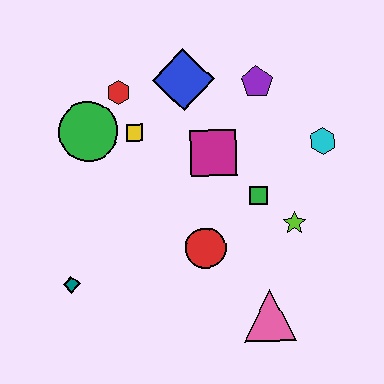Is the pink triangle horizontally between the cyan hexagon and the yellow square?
Yes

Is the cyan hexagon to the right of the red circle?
Yes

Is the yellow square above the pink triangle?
Yes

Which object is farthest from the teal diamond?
The cyan hexagon is farthest from the teal diamond.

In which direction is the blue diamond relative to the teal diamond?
The blue diamond is above the teal diamond.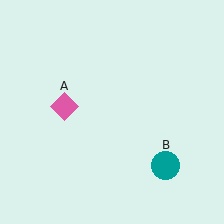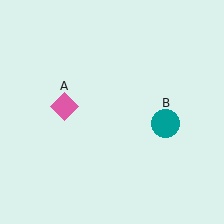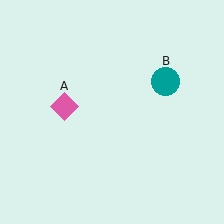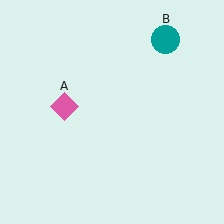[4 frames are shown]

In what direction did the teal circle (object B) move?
The teal circle (object B) moved up.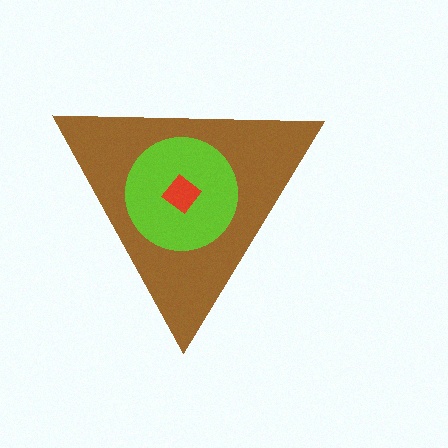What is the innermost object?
The red diamond.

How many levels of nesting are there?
3.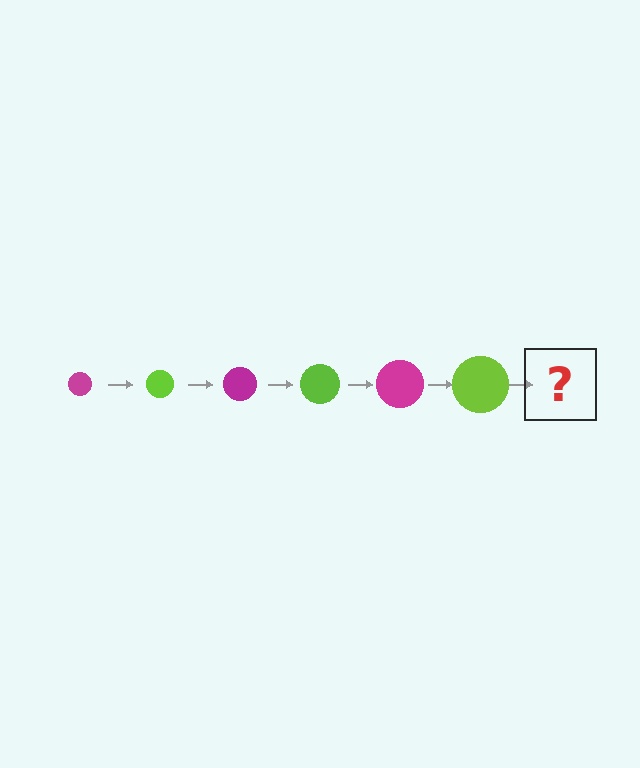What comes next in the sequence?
The next element should be a magenta circle, larger than the previous one.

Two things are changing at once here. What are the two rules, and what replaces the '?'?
The two rules are that the circle grows larger each step and the color cycles through magenta and lime. The '?' should be a magenta circle, larger than the previous one.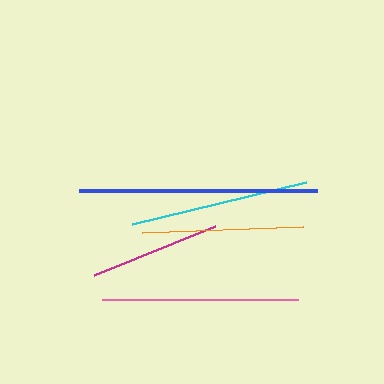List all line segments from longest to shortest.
From longest to shortest: blue, pink, cyan, orange, magenta.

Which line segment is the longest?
The blue line is the longest at approximately 238 pixels.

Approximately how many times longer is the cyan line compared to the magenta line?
The cyan line is approximately 1.4 times the length of the magenta line.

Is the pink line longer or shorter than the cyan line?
The pink line is longer than the cyan line.